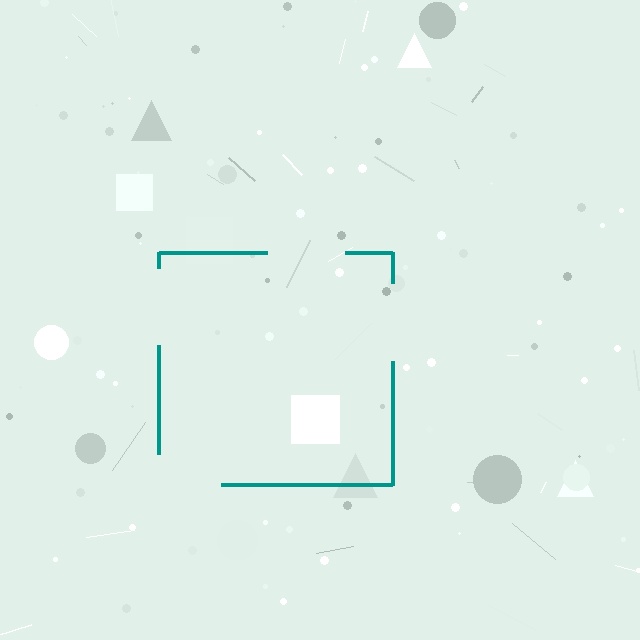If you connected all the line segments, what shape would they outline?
They would outline a square.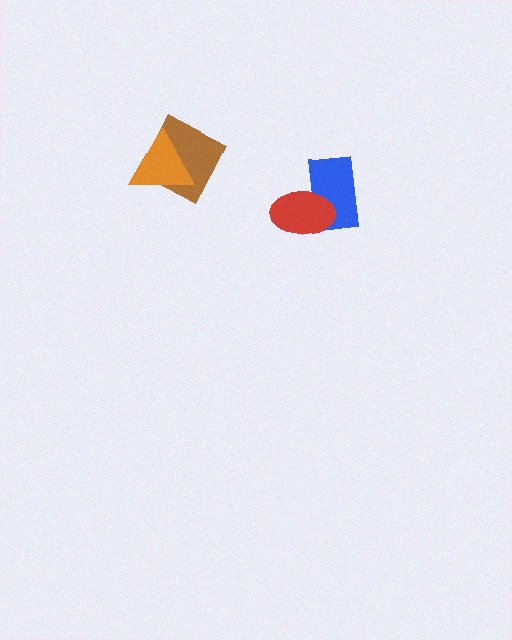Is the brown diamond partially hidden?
Yes, it is partially covered by another shape.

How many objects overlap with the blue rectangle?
1 object overlaps with the blue rectangle.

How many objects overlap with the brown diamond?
1 object overlaps with the brown diamond.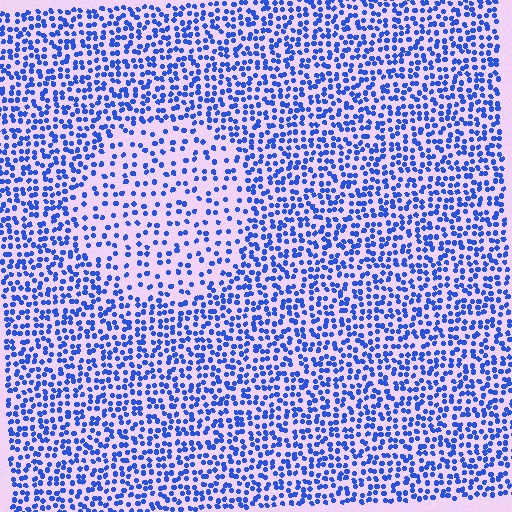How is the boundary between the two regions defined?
The boundary is defined by a change in element density (approximately 2.0x ratio). All elements are the same color, size, and shape.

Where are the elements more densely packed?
The elements are more densely packed outside the circle boundary.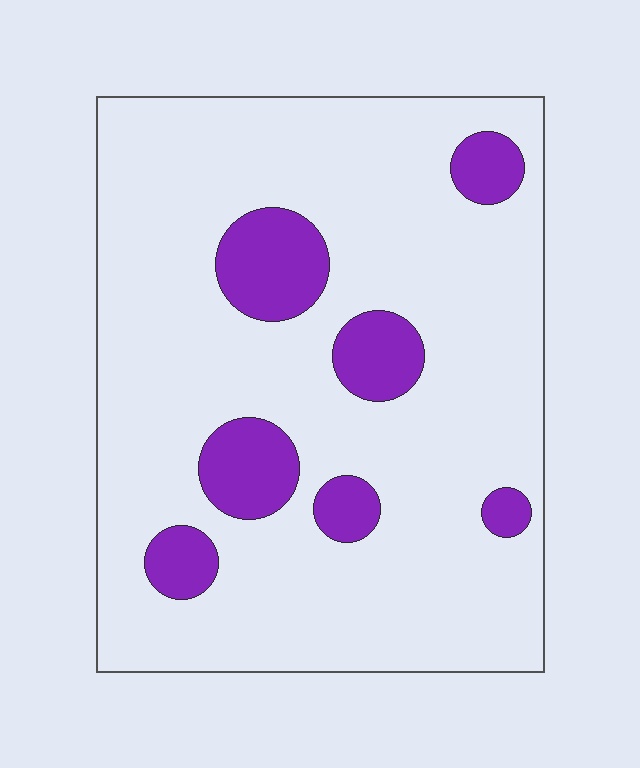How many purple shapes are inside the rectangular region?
7.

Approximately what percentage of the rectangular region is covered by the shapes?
Approximately 15%.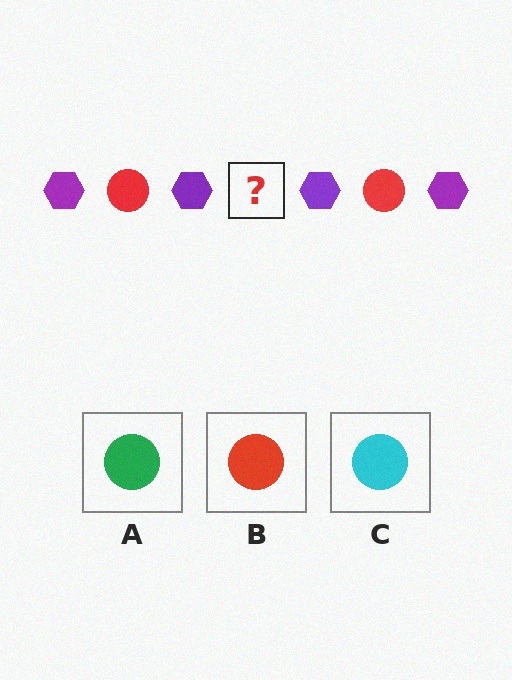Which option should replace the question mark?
Option B.